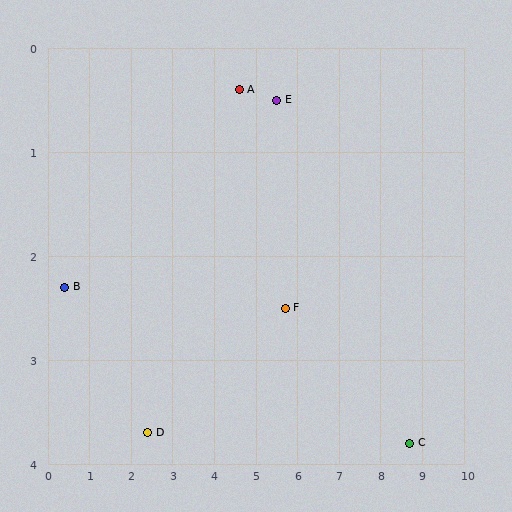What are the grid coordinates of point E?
Point E is at approximately (5.5, 0.5).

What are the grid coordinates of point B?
Point B is at approximately (0.4, 2.3).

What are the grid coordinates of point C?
Point C is at approximately (8.7, 3.8).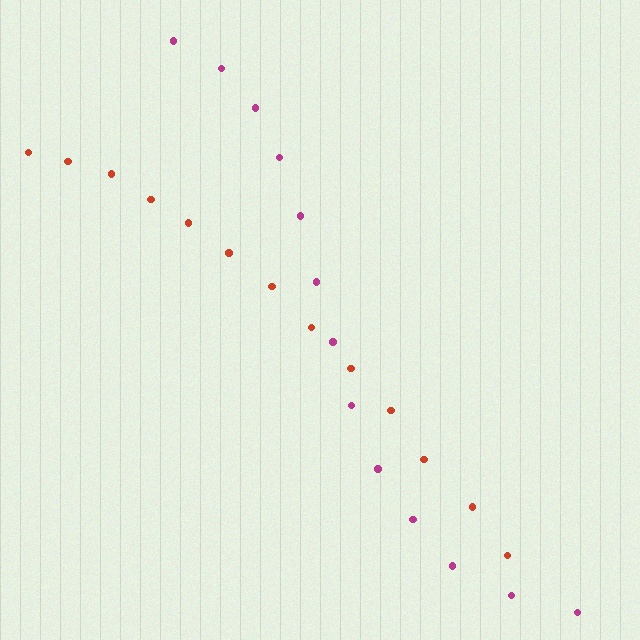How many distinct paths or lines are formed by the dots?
There are 2 distinct paths.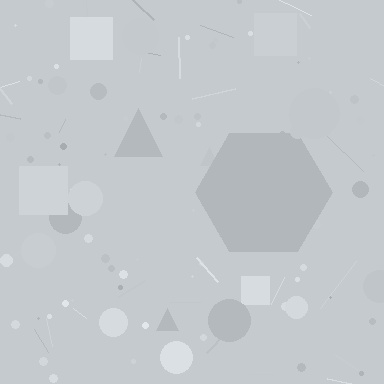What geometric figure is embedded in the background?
A hexagon is embedded in the background.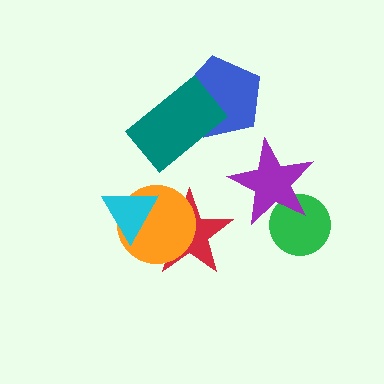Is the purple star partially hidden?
No, no other shape covers it.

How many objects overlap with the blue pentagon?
1 object overlaps with the blue pentagon.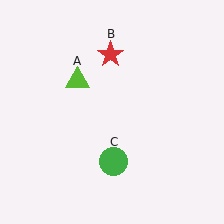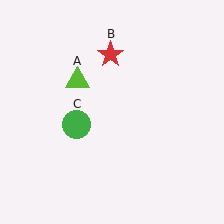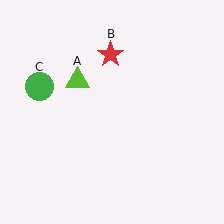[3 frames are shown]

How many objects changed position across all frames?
1 object changed position: green circle (object C).